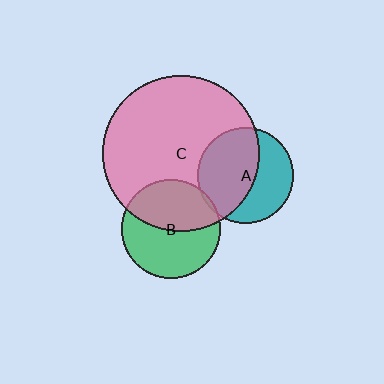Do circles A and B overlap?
Yes.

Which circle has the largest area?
Circle C (pink).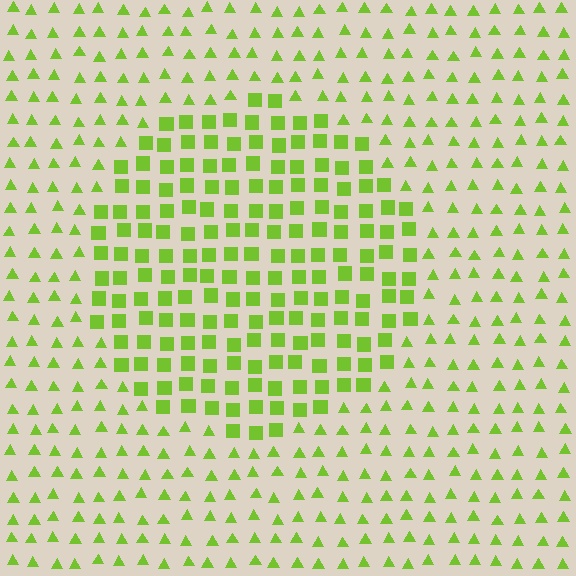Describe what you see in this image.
The image is filled with small lime elements arranged in a uniform grid. A circle-shaped region contains squares, while the surrounding area contains triangles. The boundary is defined purely by the change in element shape.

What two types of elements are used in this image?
The image uses squares inside the circle region and triangles outside it.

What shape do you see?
I see a circle.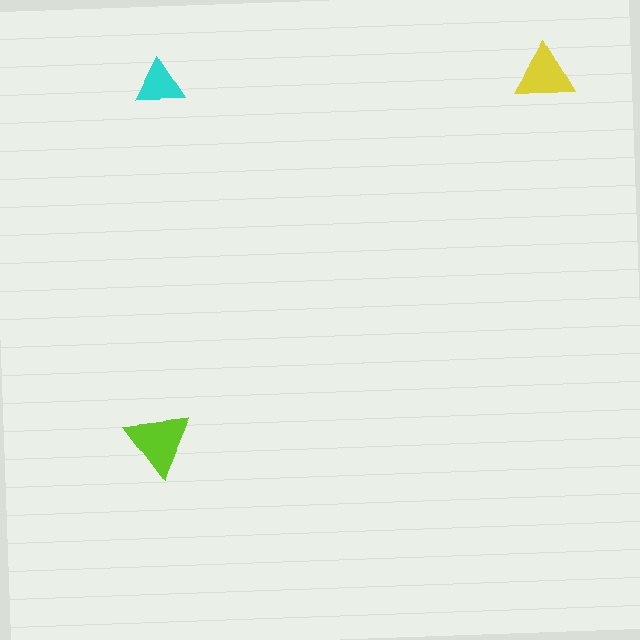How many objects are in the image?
There are 3 objects in the image.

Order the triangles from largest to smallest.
the lime one, the yellow one, the cyan one.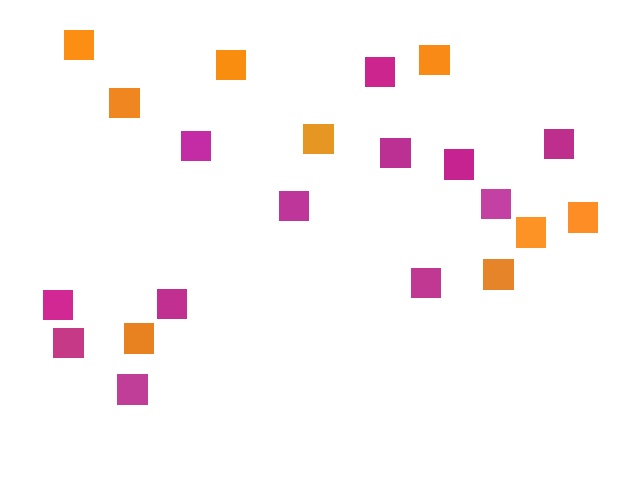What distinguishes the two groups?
There are 2 groups: one group of orange squares (9) and one group of magenta squares (12).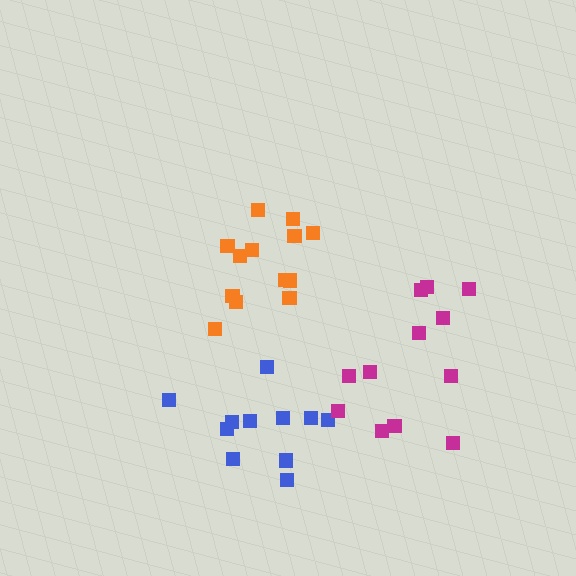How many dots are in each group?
Group 1: 13 dots, Group 2: 11 dots, Group 3: 12 dots (36 total).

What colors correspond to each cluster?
The clusters are colored: orange, blue, magenta.